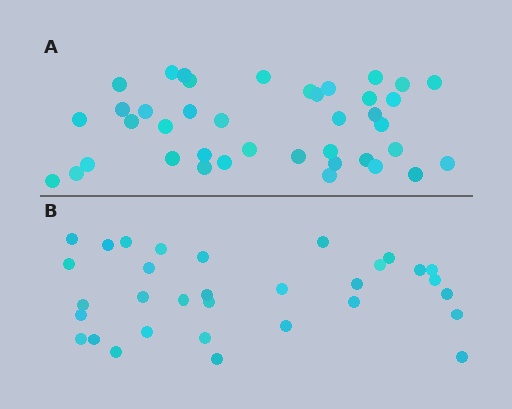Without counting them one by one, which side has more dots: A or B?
Region A (the top region) has more dots.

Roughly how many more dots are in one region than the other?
Region A has roughly 8 or so more dots than region B.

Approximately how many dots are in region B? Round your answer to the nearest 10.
About 30 dots. (The exact count is 32, which rounds to 30.)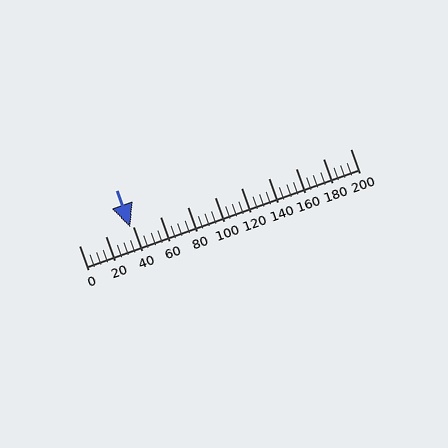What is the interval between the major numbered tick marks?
The major tick marks are spaced 20 units apart.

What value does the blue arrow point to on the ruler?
The blue arrow points to approximately 38.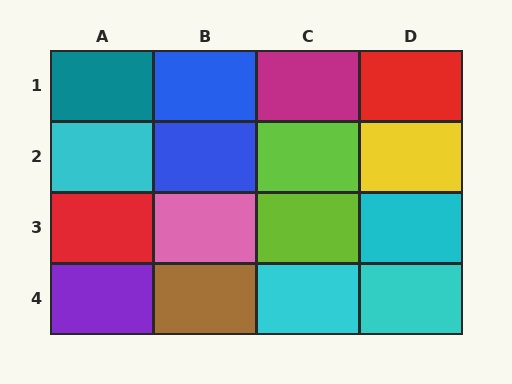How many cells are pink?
1 cell is pink.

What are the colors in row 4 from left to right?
Purple, brown, cyan, cyan.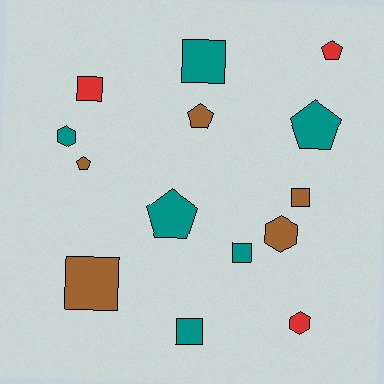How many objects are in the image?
There are 14 objects.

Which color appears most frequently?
Teal, with 6 objects.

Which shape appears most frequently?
Square, with 6 objects.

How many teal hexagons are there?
There is 1 teal hexagon.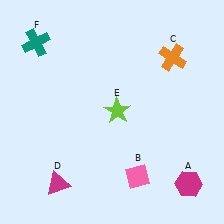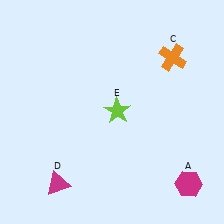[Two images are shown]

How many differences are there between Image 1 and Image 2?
There are 2 differences between the two images.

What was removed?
The pink diamond (B), the teal cross (F) were removed in Image 2.